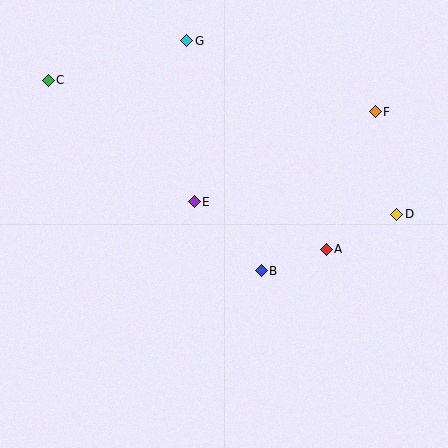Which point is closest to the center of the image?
Point E at (194, 202) is closest to the center.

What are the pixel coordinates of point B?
Point B is at (261, 271).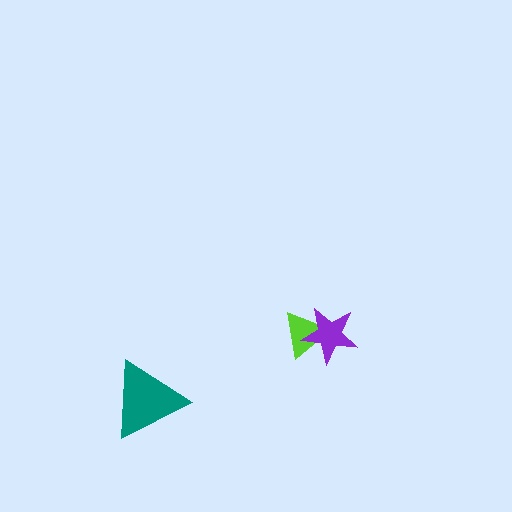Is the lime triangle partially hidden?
Yes, it is partially covered by another shape.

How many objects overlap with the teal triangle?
0 objects overlap with the teal triangle.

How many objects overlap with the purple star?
1 object overlaps with the purple star.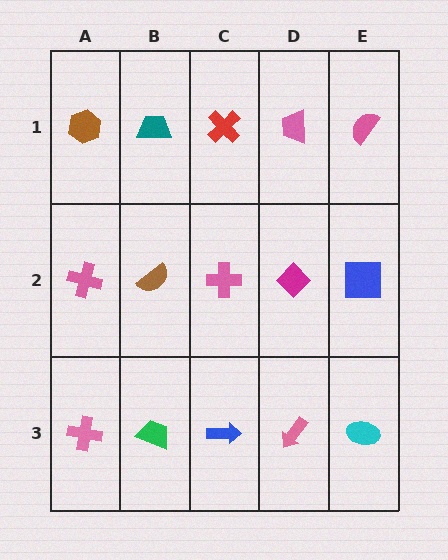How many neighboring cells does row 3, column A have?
2.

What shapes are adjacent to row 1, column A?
A pink cross (row 2, column A), a teal trapezoid (row 1, column B).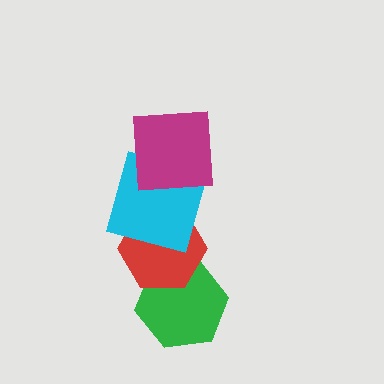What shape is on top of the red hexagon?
The cyan square is on top of the red hexagon.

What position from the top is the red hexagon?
The red hexagon is 3rd from the top.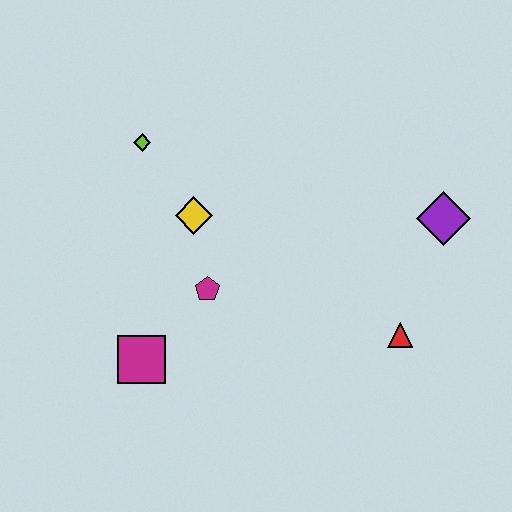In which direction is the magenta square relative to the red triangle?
The magenta square is to the left of the red triangle.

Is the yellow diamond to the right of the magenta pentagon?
No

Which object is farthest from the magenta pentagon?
The purple diamond is farthest from the magenta pentagon.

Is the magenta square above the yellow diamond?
No